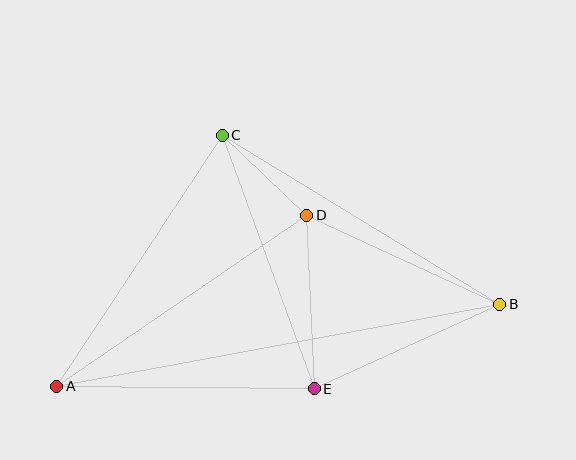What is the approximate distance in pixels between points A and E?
The distance between A and E is approximately 257 pixels.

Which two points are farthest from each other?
Points A and B are farthest from each other.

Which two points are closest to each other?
Points C and D are closest to each other.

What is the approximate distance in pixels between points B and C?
The distance between B and C is approximately 325 pixels.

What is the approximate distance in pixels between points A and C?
The distance between A and C is approximately 300 pixels.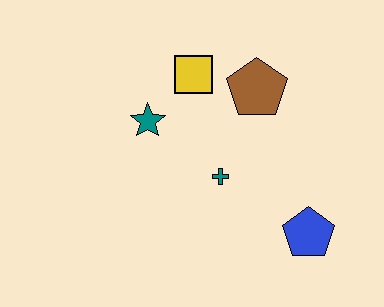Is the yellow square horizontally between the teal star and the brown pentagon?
Yes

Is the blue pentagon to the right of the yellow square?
Yes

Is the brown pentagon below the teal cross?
No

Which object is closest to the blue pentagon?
The teal cross is closest to the blue pentagon.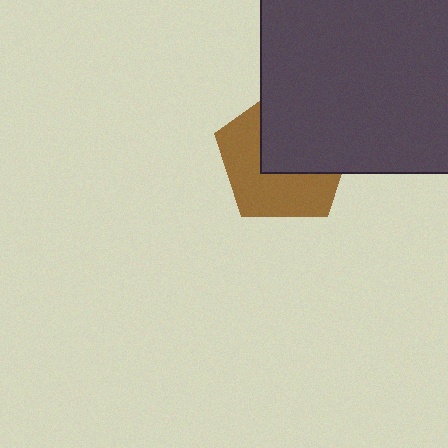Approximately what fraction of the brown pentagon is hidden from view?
Roughly 49% of the brown pentagon is hidden behind the dark gray square.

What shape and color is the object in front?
The object in front is a dark gray square.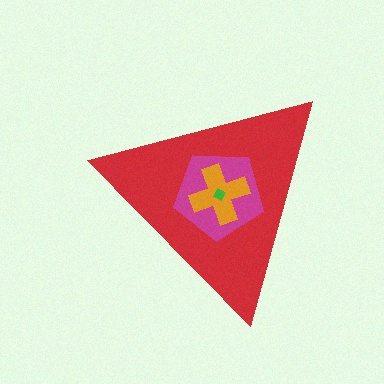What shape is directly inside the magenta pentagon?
The orange cross.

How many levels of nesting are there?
4.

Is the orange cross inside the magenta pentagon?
Yes.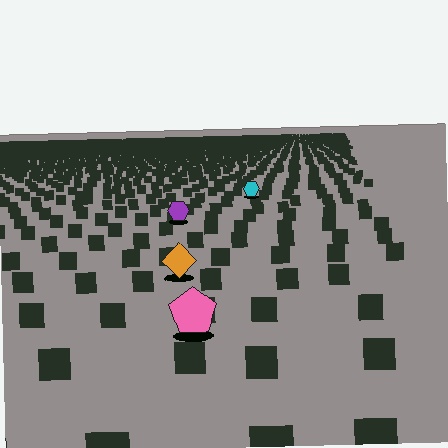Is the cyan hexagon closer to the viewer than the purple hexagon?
No. The purple hexagon is closer — you can tell from the texture gradient: the ground texture is coarser near it.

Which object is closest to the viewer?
The pink pentagon is closest. The texture marks near it are larger and more spread out.